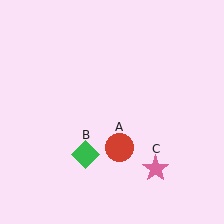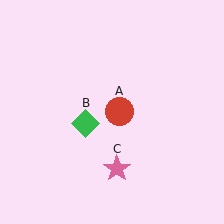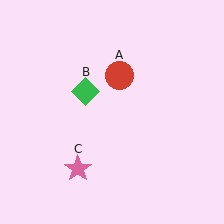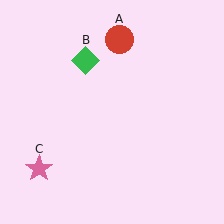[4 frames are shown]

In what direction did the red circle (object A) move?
The red circle (object A) moved up.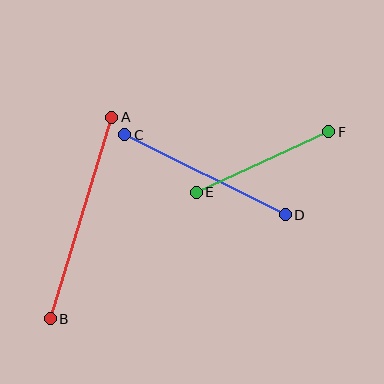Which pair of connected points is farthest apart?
Points A and B are farthest apart.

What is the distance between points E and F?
The distance is approximately 145 pixels.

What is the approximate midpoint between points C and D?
The midpoint is at approximately (205, 175) pixels.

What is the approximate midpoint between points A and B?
The midpoint is at approximately (81, 218) pixels.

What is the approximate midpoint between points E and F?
The midpoint is at approximately (262, 162) pixels.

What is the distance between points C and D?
The distance is approximately 179 pixels.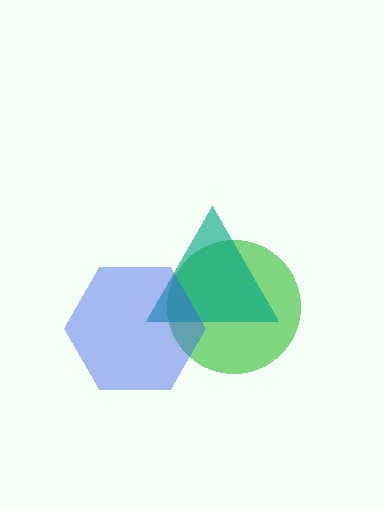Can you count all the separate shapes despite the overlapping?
Yes, there are 3 separate shapes.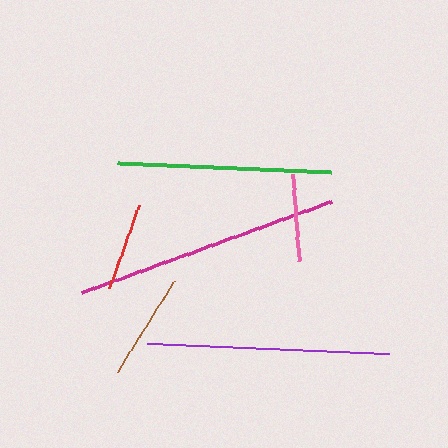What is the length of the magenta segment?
The magenta segment is approximately 267 pixels long.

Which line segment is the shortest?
The pink line is the shortest at approximately 88 pixels.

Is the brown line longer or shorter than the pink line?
The brown line is longer than the pink line.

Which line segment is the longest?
The magenta line is the longest at approximately 267 pixels.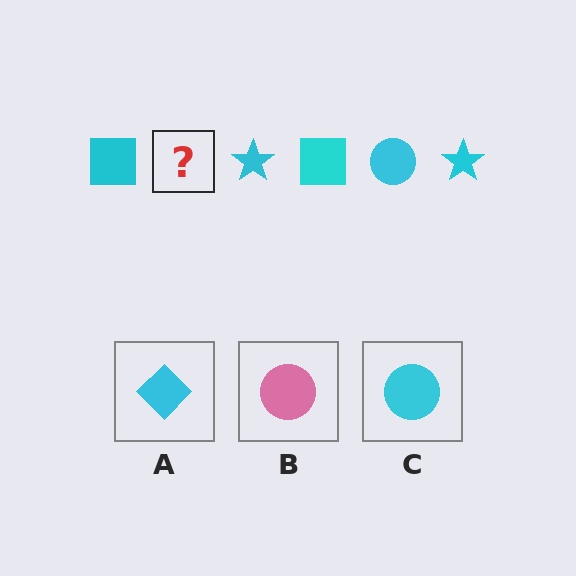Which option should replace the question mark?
Option C.